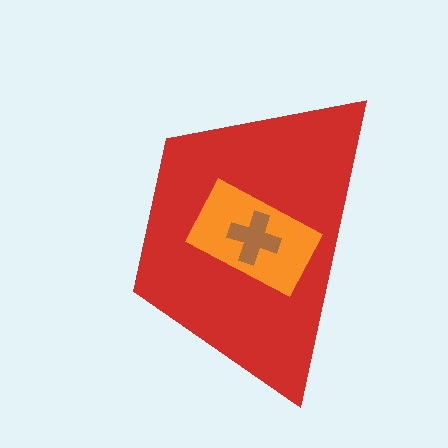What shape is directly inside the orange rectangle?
The brown cross.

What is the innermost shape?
The brown cross.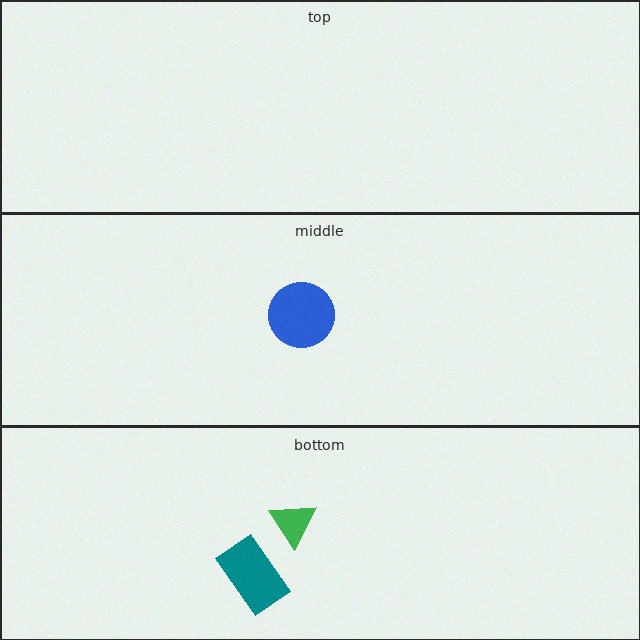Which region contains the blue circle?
The middle region.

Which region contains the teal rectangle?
The bottom region.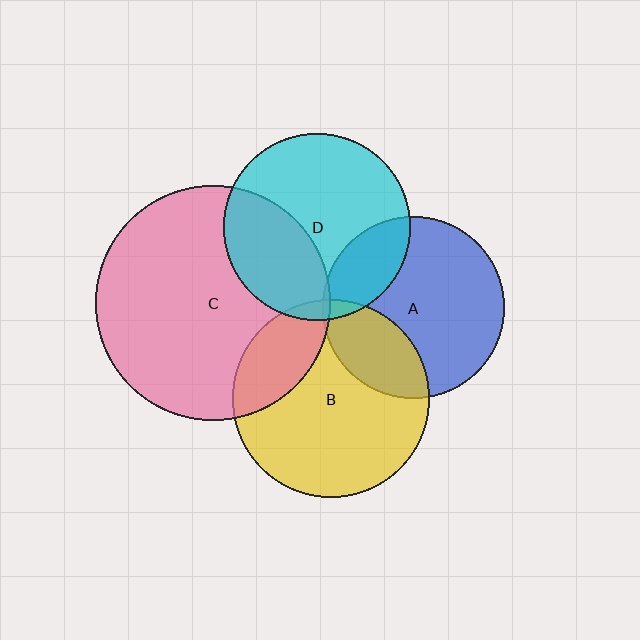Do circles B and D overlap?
Yes.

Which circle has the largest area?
Circle C (pink).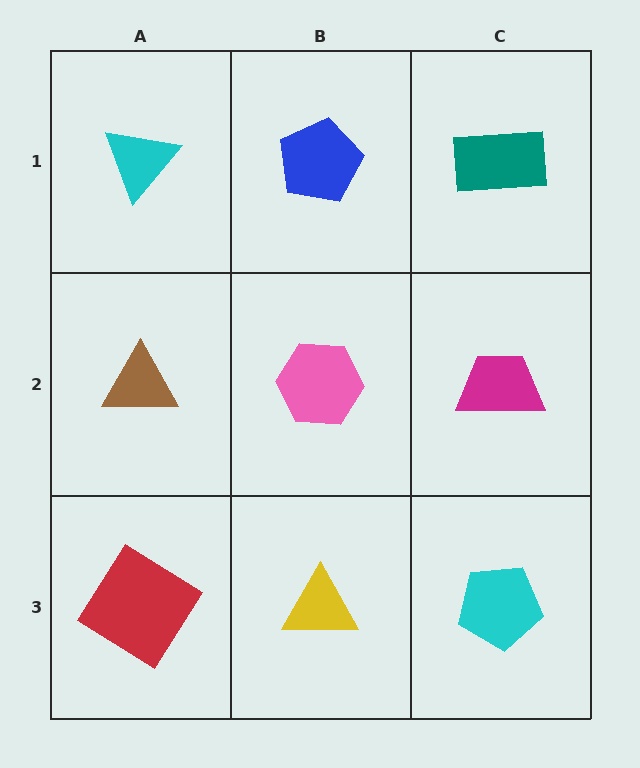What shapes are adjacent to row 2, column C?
A teal rectangle (row 1, column C), a cyan pentagon (row 3, column C), a pink hexagon (row 2, column B).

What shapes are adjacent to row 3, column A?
A brown triangle (row 2, column A), a yellow triangle (row 3, column B).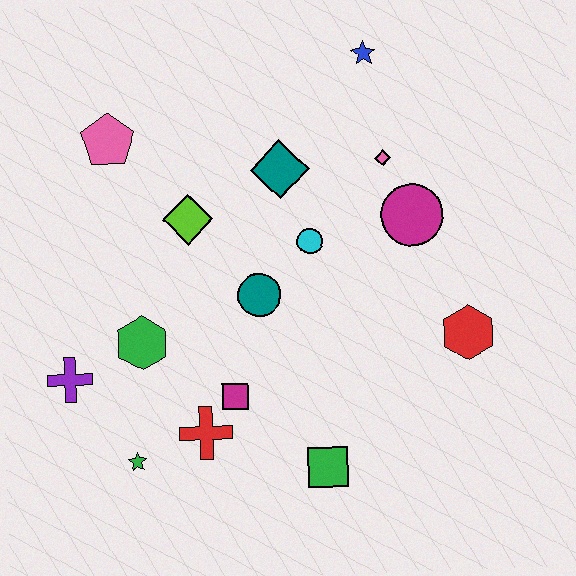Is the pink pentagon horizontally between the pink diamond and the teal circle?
No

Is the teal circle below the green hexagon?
No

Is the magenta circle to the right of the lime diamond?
Yes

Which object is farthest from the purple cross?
The blue star is farthest from the purple cross.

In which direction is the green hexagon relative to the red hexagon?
The green hexagon is to the left of the red hexagon.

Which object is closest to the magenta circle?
The pink diamond is closest to the magenta circle.